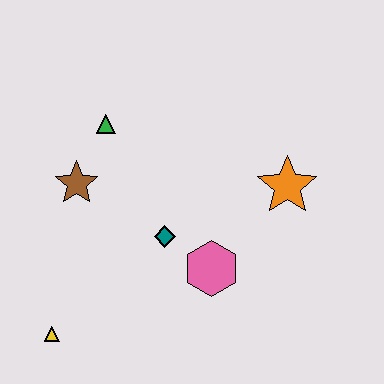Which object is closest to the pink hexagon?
The teal diamond is closest to the pink hexagon.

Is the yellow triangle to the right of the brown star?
No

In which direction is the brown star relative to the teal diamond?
The brown star is to the left of the teal diamond.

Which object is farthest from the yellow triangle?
The orange star is farthest from the yellow triangle.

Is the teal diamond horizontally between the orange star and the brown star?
Yes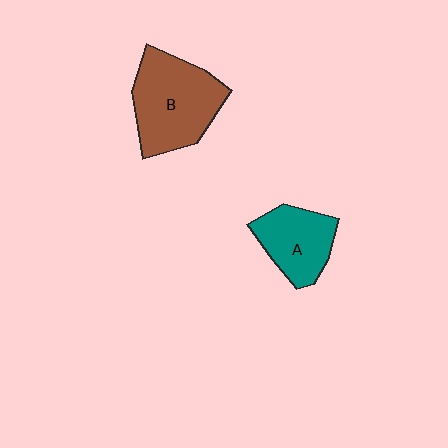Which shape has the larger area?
Shape B (brown).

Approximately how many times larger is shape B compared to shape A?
Approximately 1.5 times.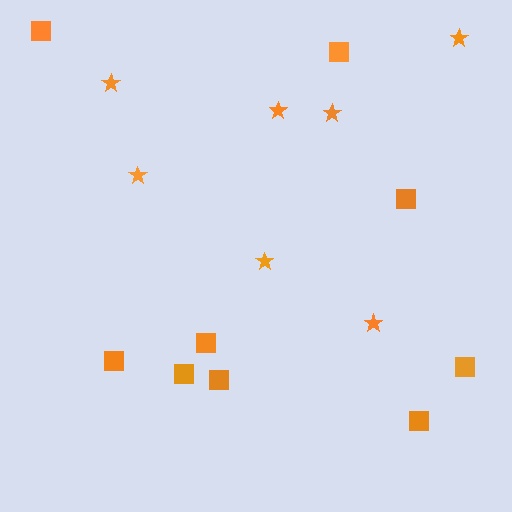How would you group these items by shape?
There are 2 groups: one group of squares (9) and one group of stars (7).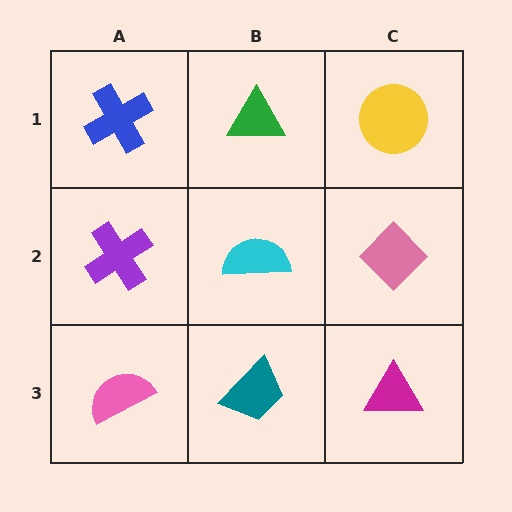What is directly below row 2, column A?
A pink semicircle.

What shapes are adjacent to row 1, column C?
A pink diamond (row 2, column C), a green triangle (row 1, column B).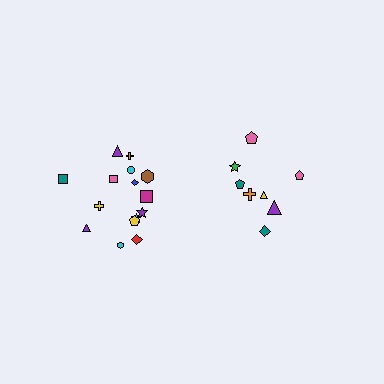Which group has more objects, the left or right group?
The left group.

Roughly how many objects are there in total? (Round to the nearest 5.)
Roughly 25 objects in total.